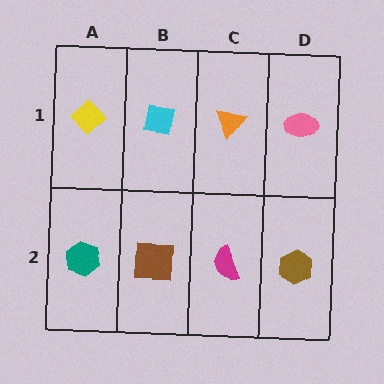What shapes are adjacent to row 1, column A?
A teal hexagon (row 2, column A), a cyan square (row 1, column B).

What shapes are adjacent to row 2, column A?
A yellow diamond (row 1, column A), a brown square (row 2, column B).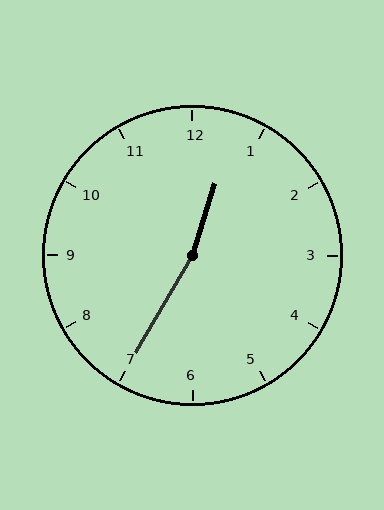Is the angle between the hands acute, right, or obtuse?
It is obtuse.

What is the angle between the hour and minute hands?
Approximately 168 degrees.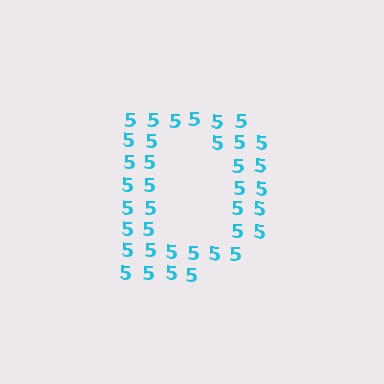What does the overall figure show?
The overall figure shows the letter D.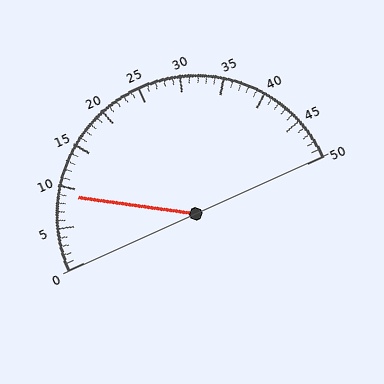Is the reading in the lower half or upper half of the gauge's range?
The reading is in the lower half of the range (0 to 50).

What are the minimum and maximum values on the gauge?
The gauge ranges from 0 to 50.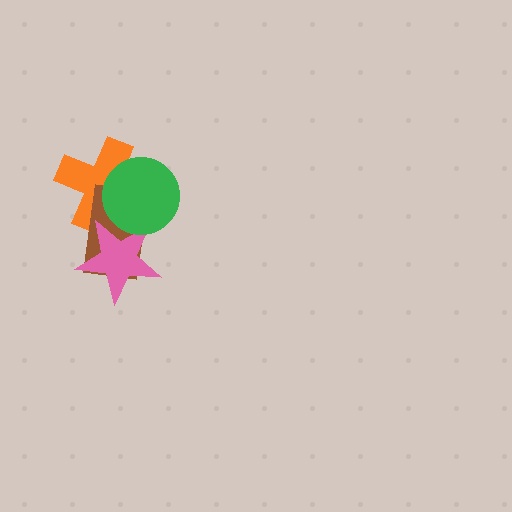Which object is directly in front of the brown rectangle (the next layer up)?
The pink star is directly in front of the brown rectangle.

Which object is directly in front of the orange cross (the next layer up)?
The brown rectangle is directly in front of the orange cross.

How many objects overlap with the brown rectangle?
3 objects overlap with the brown rectangle.